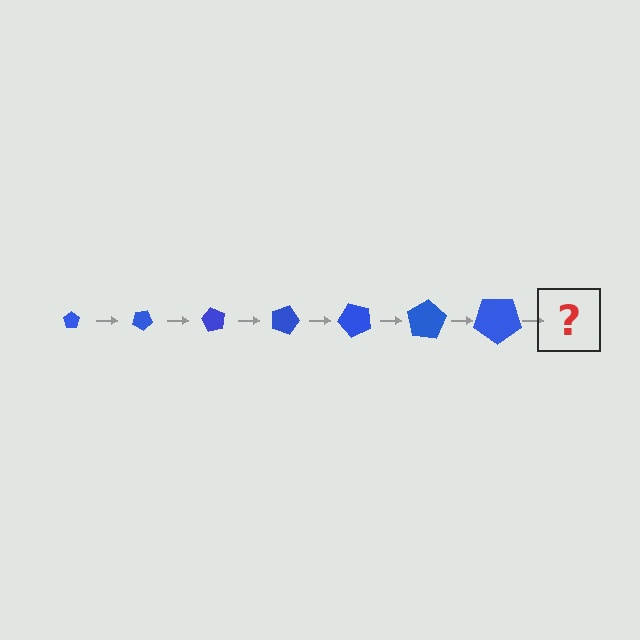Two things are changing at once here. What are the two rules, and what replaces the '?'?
The two rules are that the pentagon grows larger each step and it rotates 30 degrees each step. The '?' should be a pentagon, larger than the previous one and rotated 210 degrees from the start.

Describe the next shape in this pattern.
It should be a pentagon, larger than the previous one and rotated 210 degrees from the start.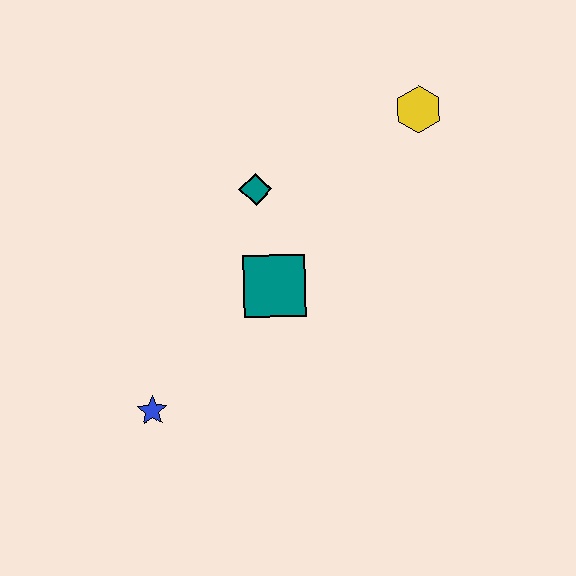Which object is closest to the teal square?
The teal diamond is closest to the teal square.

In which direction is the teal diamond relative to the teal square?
The teal diamond is above the teal square.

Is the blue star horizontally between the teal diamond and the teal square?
No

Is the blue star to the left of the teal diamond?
Yes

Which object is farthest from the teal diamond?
The blue star is farthest from the teal diamond.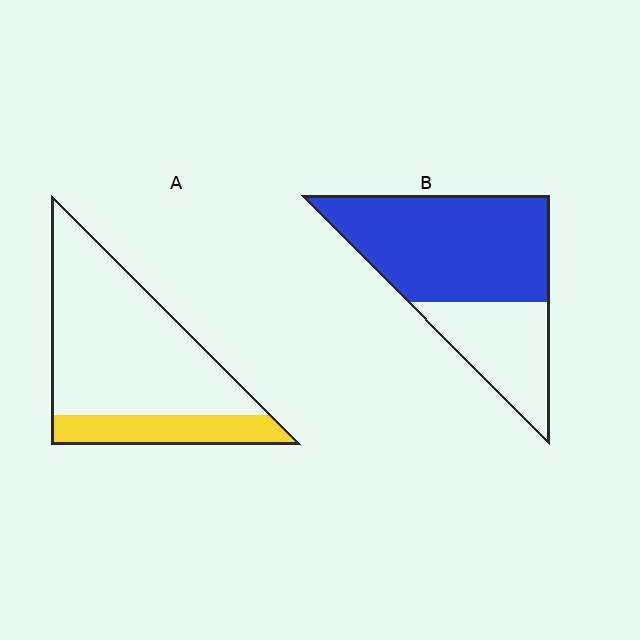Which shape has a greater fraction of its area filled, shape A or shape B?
Shape B.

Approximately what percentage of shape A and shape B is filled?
A is approximately 25% and B is approximately 65%.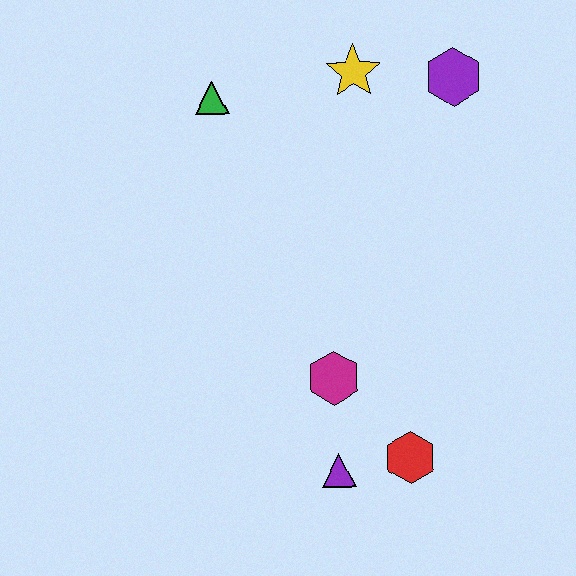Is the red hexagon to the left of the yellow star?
No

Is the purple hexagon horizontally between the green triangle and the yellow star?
No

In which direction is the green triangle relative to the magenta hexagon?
The green triangle is above the magenta hexagon.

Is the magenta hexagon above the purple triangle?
Yes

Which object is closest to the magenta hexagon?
The purple triangle is closest to the magenta hexagon.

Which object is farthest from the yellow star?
The purple triangle is farthest from the yellow star.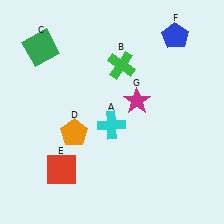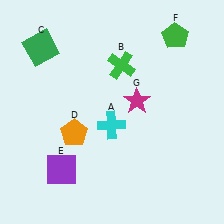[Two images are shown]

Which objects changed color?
E changed from red to purple. F changed from blue to green.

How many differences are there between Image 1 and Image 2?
There are 2 differences between the two images.